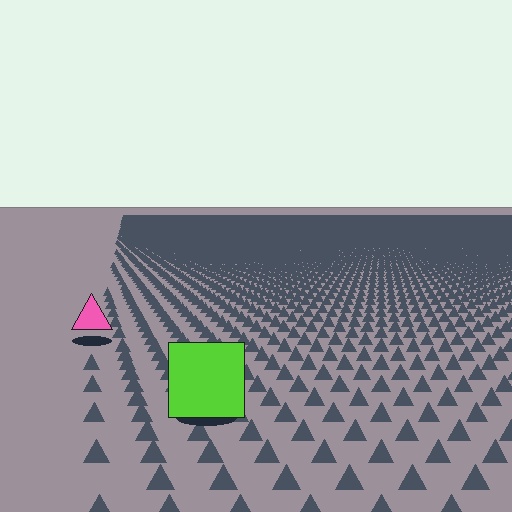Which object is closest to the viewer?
The lime square is closest. The texture marks near it are larger and more spread out.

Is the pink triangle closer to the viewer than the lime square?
No. The lime square is closer — you can tell from the texture gradient: the ground texture is coarser near it.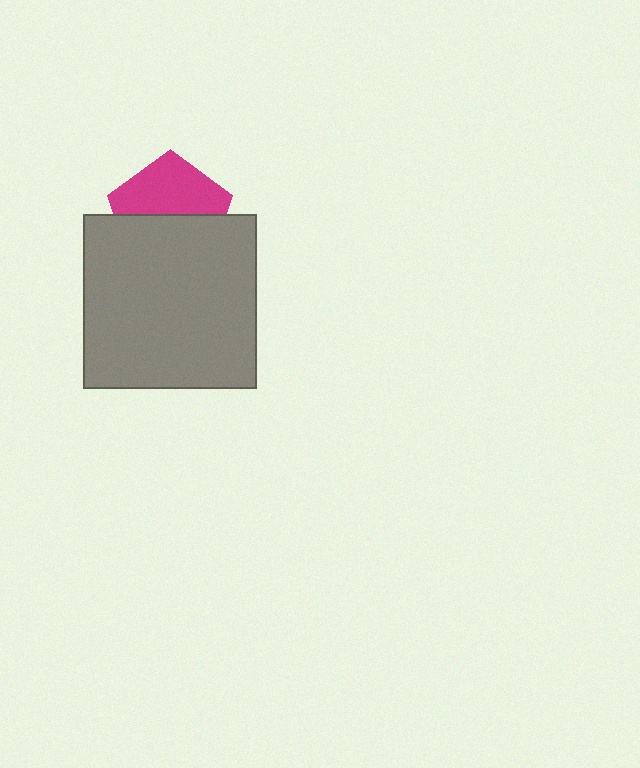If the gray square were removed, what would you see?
You would see the complete magenta pentagon.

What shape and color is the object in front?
The object in front is a gray square.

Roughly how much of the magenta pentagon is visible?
About half of it is visible (roughly 49%).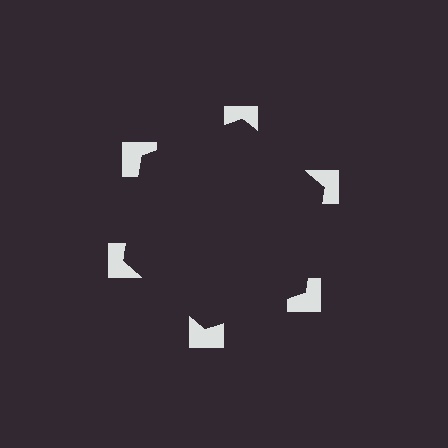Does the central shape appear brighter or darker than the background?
It typically appears slightly darker than the background, even though no actual brightness change is drawn.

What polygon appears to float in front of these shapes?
An illusory hexagon — its edges are inferred from the aligned wedge cuts in the notched squares, not physically drawn.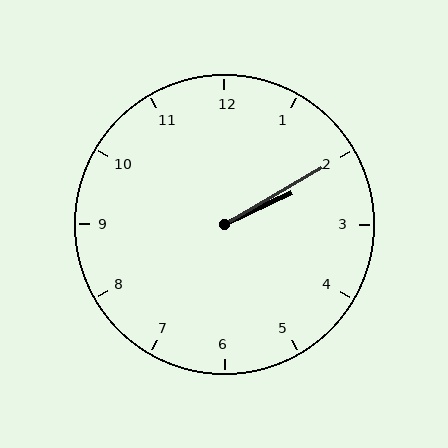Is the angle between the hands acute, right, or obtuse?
It is acute.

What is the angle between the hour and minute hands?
Approximately 5 degrees.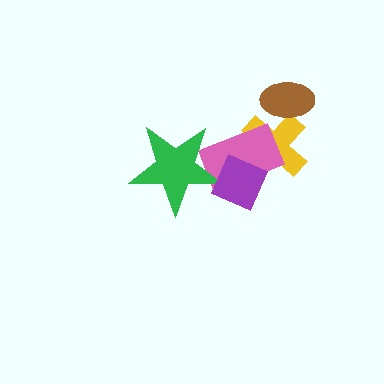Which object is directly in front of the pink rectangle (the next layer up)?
The green star is directly in front of the pink rectangle.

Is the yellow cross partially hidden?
Yes, it is partially covered by another shape.